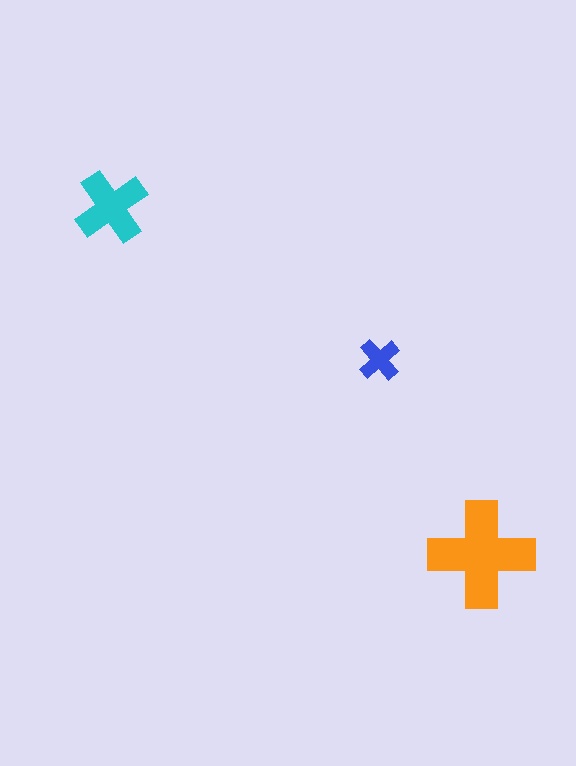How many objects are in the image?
There are 3 objects in the image.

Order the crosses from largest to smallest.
the orange one, the cyan one, the blue one.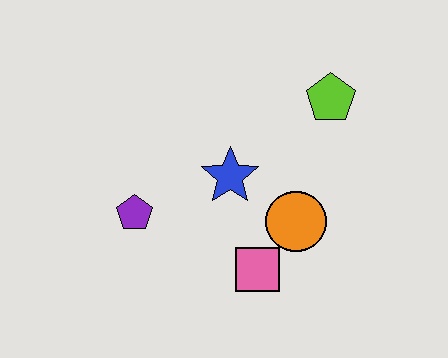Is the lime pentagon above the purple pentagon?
Yes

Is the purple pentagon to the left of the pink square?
Yes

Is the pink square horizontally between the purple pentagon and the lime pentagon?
Yes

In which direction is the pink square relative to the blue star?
The pink square is below the blue star.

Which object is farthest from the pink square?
The lime pentagon is farthest from the pink square.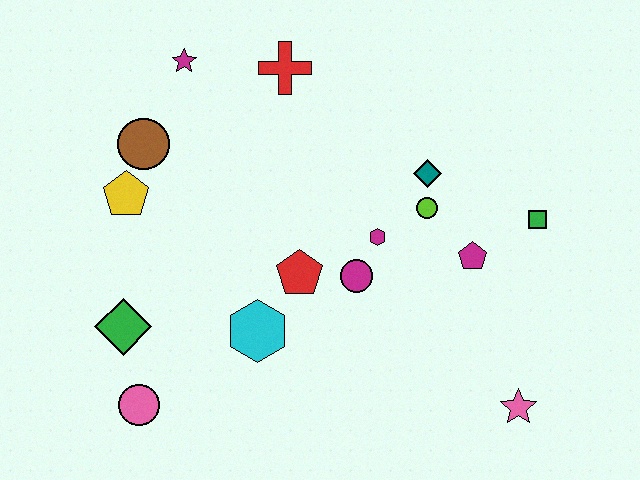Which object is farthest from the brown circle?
The pink star is farthest from the brown circle.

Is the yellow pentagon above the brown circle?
No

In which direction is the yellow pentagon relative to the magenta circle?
The yellow pentagon is to the left of the magenta circle.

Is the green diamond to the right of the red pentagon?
No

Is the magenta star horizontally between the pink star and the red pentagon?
No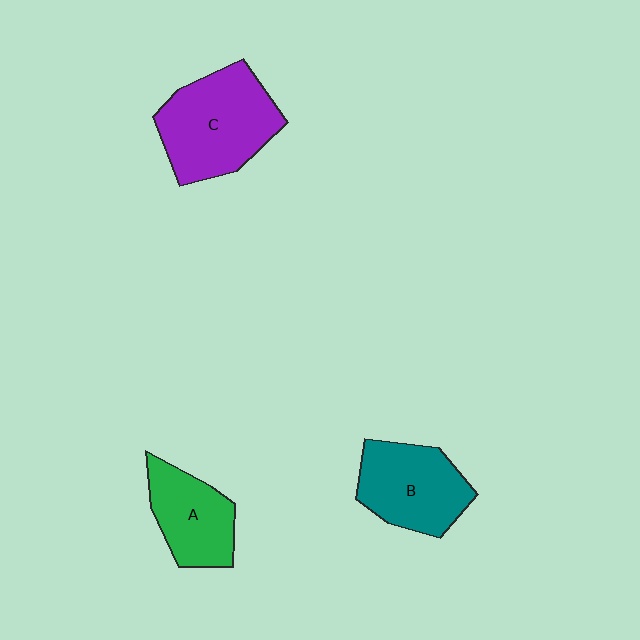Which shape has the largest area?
Shape C (purple).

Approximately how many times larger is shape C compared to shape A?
Approximately 1.5 times.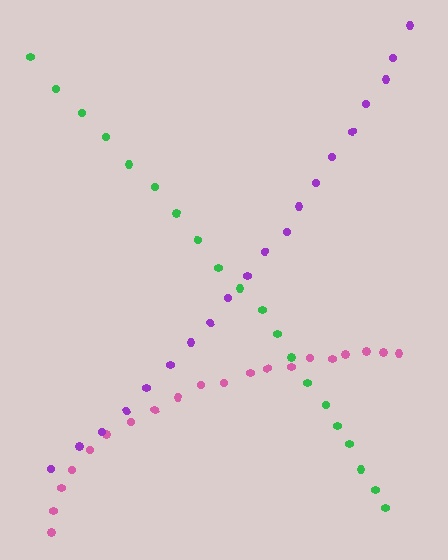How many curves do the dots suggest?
There are 3 distinct paths.